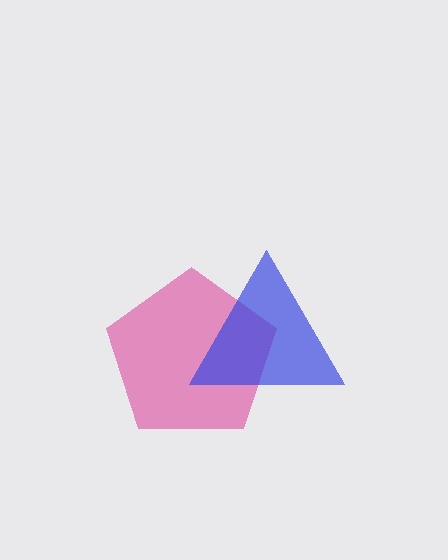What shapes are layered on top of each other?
The layered shapes are: a pink pentagon, a blue triangle.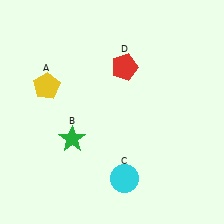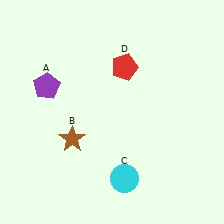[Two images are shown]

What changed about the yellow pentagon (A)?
In Image 1, A is yellow. In Image 2, it changed to purple.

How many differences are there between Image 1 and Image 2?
There are 2 differences between the two images.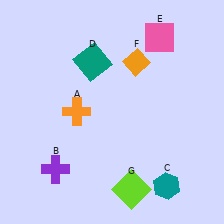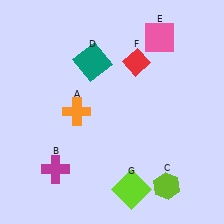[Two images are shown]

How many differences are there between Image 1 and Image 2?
There are 3 differences between the two images.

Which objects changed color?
B changed from purple to magenta. C changed from teal to lime. F changed from orange to red.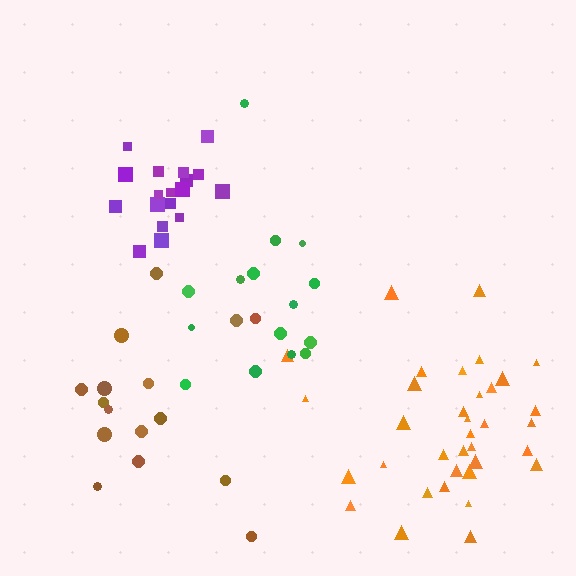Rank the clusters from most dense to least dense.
purple, orange, green, brown.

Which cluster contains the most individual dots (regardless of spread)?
Orange (35).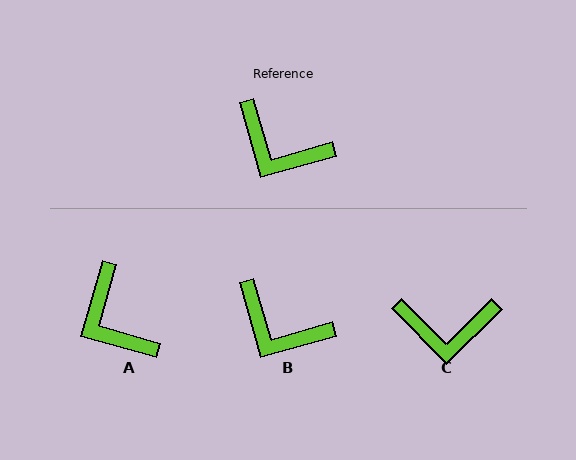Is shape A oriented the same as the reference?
No, it is off by about 32 degrees.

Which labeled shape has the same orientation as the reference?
B.